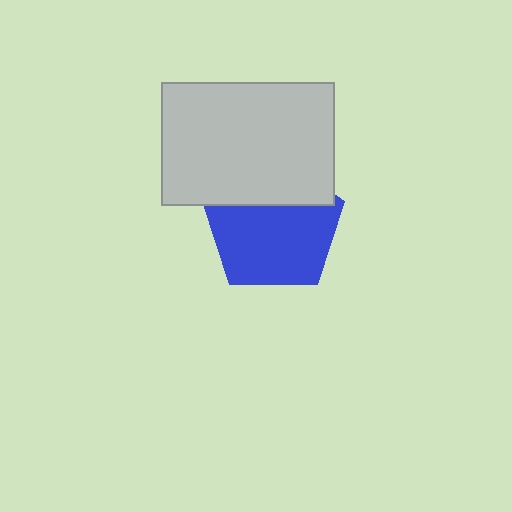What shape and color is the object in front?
The object in front is a light gray rectangle.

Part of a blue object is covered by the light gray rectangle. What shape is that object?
It is a pentagon.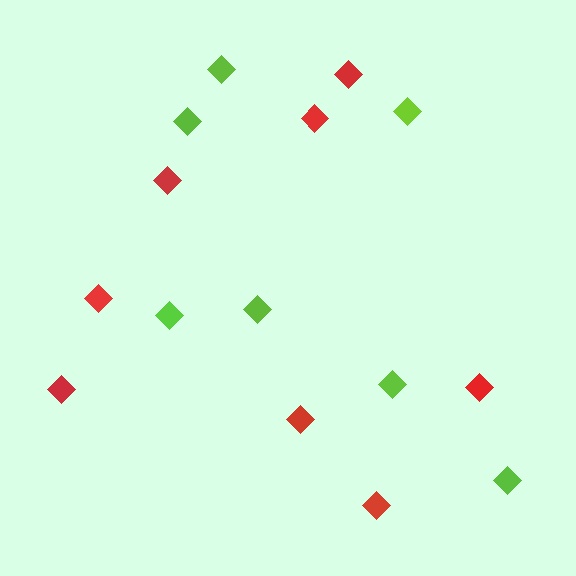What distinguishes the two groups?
There are 2 groups: one group of red diamonds (8) and one group of lime diamonds (7).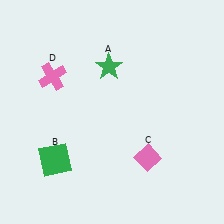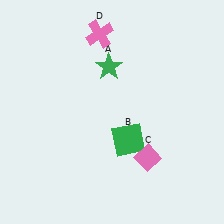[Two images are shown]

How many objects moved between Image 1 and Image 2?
2 objects moved between the two images.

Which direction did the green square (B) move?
The green square (B) moved right.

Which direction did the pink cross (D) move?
The pink cross (D) moved right.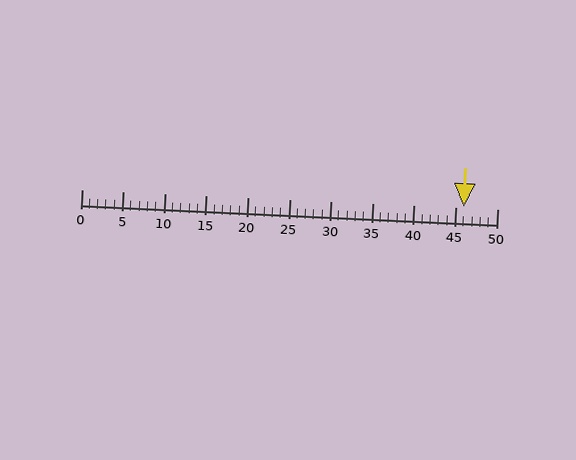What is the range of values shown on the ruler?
The ruler shows values from 0 to 50.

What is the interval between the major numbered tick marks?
The major tick marks are spaced 5 units apart.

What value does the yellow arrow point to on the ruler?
The yellow arrow points to approximately 46.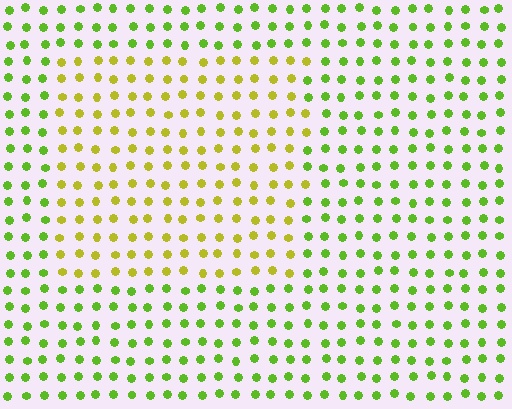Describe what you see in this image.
The image is filled with small lime elements in a uniform arrangement. A rectangle-shaped region is visible where the elements are tinted to a slightly different hue, forming a subtle color boundary.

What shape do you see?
I see a rectangle.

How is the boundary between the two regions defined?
The boundary is defined purely by a slight shift in hue (about 36 degrees). Spacing, size, and orientation are identical on both sides.